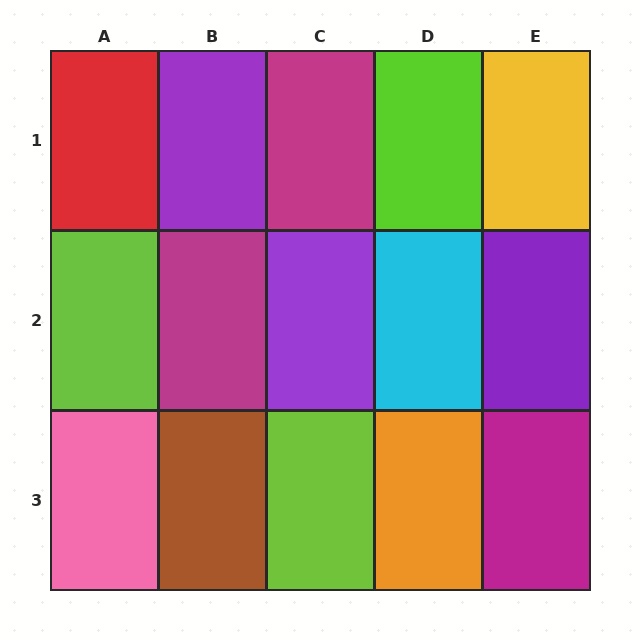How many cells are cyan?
1 cell is cyan.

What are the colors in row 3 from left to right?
Pink, brown, lime, orange, magenta.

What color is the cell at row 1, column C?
Magenta.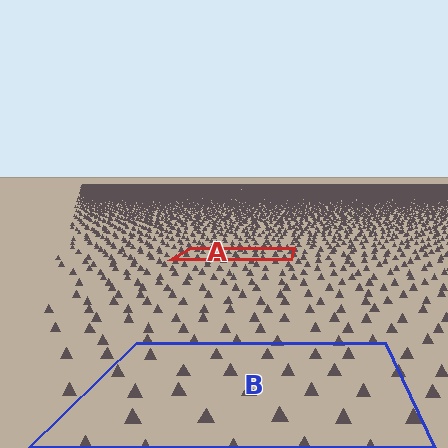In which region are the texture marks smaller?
The texture marks are smaller in region A, because it is farther away.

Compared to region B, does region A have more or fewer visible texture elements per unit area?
Region A has more texture elements per unit area — they are packed more densely because it is farther away.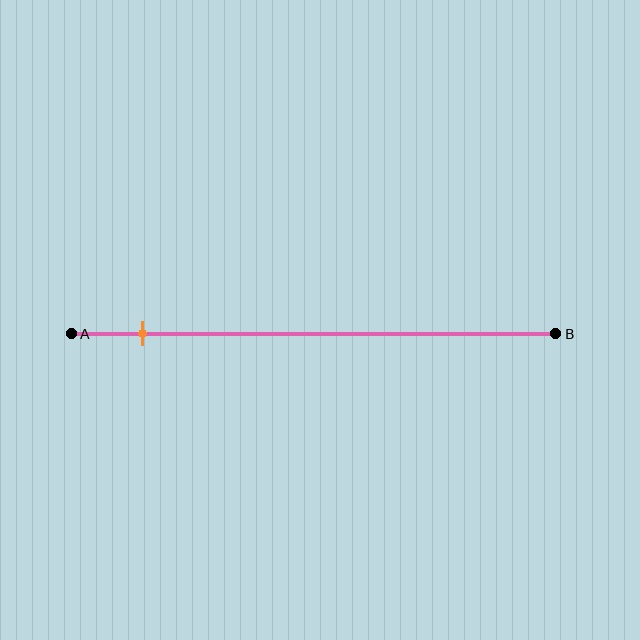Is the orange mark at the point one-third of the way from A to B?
No, the mark is at about 15% from A, not at the 33% one-third point.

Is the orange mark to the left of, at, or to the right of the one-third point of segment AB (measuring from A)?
The orange mark is to the left of the one-third point of segment AB.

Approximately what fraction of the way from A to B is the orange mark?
The orange mark is approximately 15% of the way from A to B.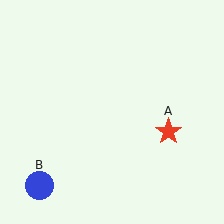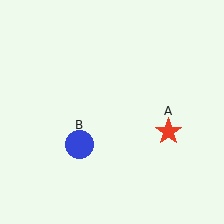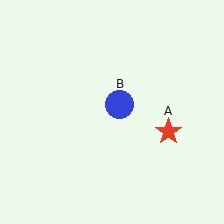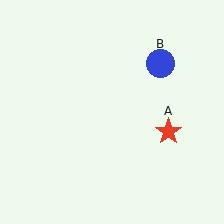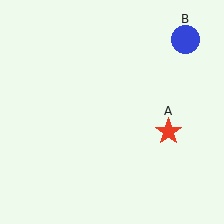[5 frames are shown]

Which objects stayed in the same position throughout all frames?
Red star (object A) remained stationary.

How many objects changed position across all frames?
1 object changed position: blue circle (object B).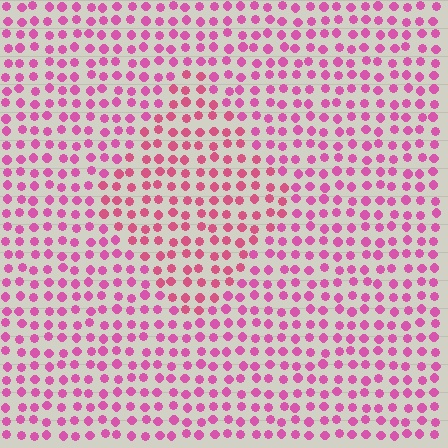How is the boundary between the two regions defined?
The boundary is defined purely by a slight shift in hue (about 19 degrees). Spacing, size, and orientation are identical on both sides.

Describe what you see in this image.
The image is filled with small pink elements in a uniform arrangement. A diamond-shaped region is visible where the elements are tinted to a slightly different hue, forming a subtle color boundary.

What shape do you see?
I see a diamond.